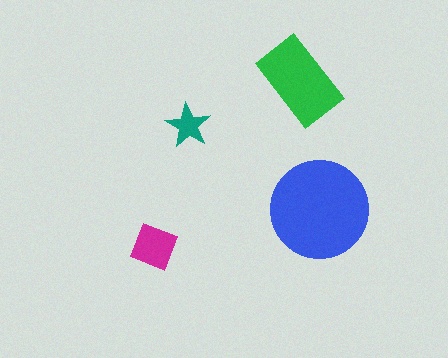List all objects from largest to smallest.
The blue circle, the green rectangle, the magenta diamond, the teal star.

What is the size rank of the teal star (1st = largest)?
4th.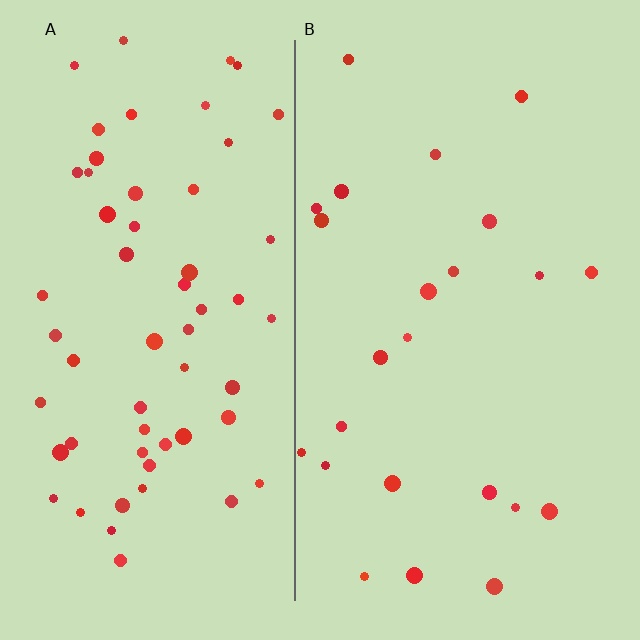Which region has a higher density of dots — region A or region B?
A (the left).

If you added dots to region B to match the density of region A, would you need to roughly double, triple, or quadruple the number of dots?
Approximately triple.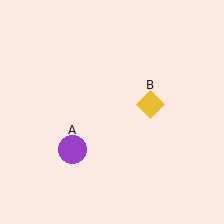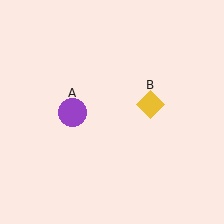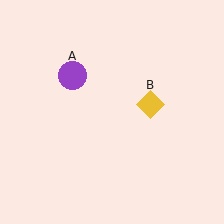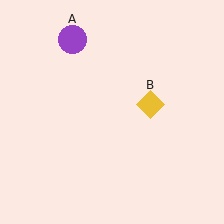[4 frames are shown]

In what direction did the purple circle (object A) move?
The purple circle (object A) moved up.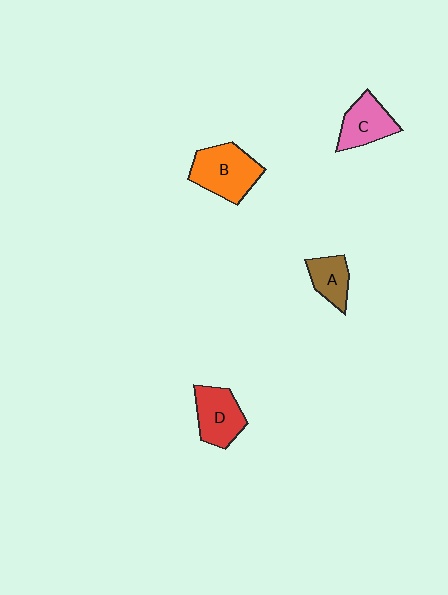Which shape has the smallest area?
Shape A (brown).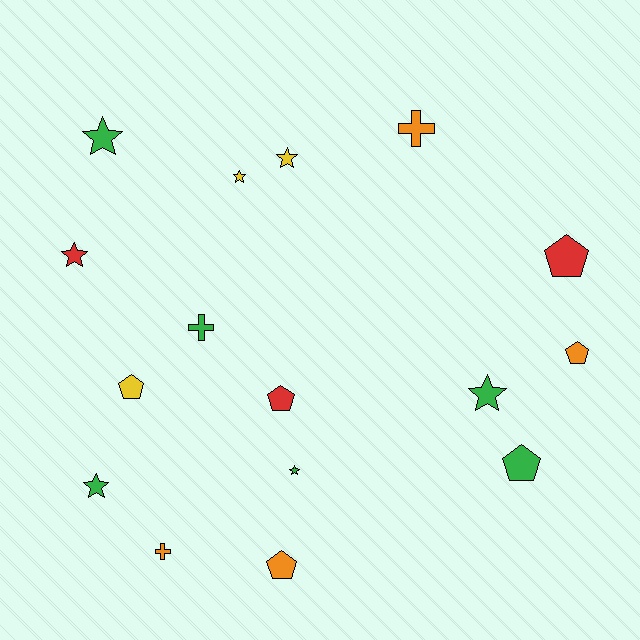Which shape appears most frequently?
Star, with 7 objects.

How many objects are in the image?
There are 16 objects.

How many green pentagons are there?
There is 1 green pentagon.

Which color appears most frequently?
Green, with 6 objects.